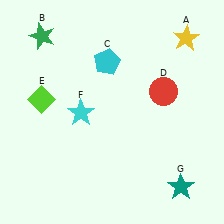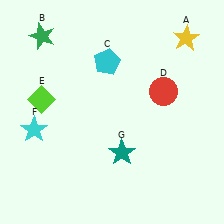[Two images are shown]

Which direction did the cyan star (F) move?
The cyan star (F) moved left.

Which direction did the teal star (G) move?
The teal star (G) moved left.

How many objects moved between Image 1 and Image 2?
2 objects moved between the two images.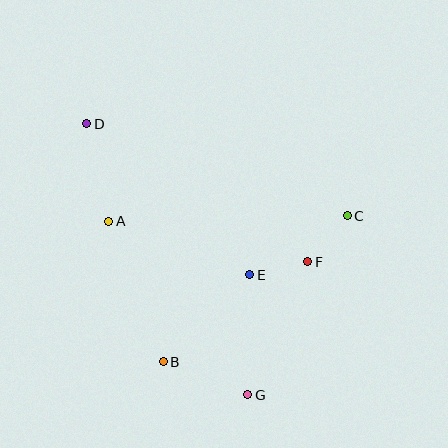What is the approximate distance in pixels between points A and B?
The distance between A and B is approximately 151 pixels.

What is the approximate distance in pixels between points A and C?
The distance between A and C is approximately 238 pixels.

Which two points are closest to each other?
Points E and F are closest to each other.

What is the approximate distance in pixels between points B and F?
The distance between B and F is approximately 176 pixels.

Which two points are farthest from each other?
Points D and G are farthest from each other.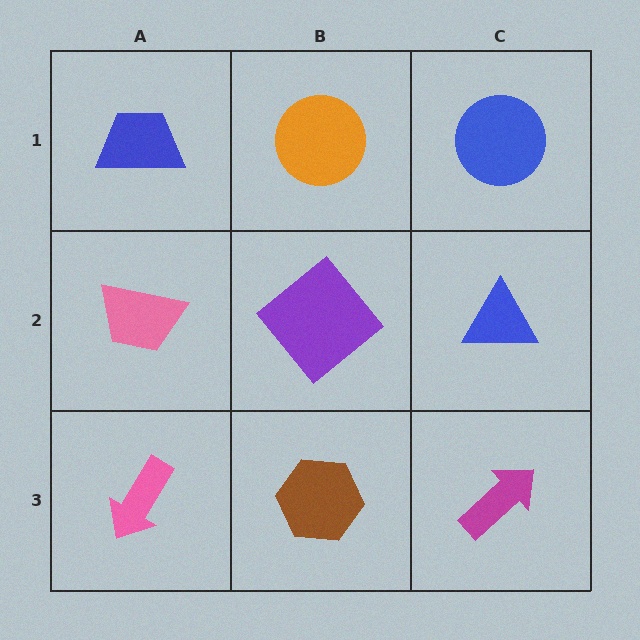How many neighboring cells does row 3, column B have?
3.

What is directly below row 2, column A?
A pink arrow.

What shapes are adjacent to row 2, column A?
A blue trapezoid (row 1, column A), a pink arrow (row 3, column A), a purple diamond (row 2, column B).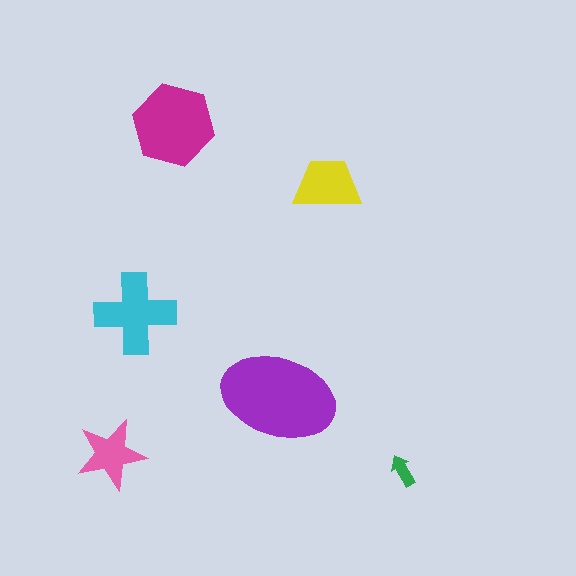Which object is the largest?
The purple ellipse.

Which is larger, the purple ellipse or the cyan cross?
The purple ellipse.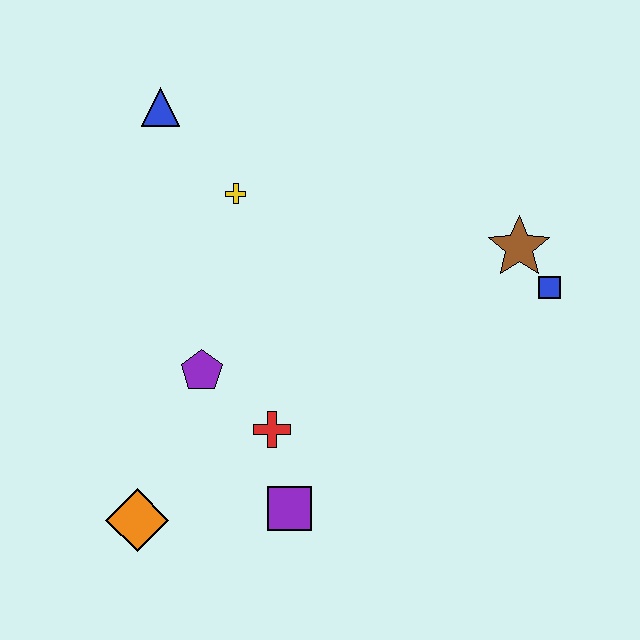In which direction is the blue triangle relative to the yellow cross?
The blue triangle is above the yellow cross.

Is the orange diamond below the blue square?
Yes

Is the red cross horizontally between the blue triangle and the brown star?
Yes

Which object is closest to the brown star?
The blue square is closest to the brown star.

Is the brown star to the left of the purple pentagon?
No